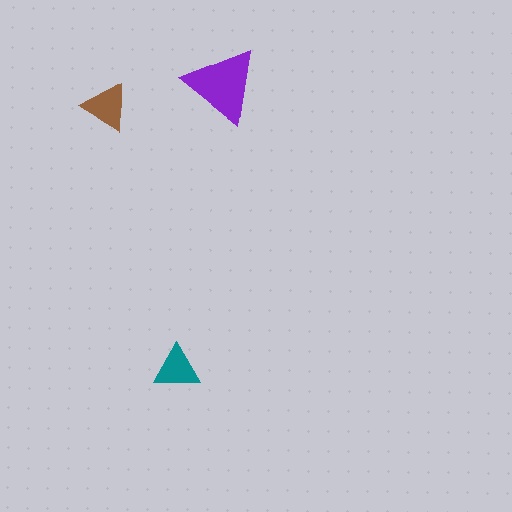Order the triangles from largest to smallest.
the purple one, the brown one, the teal one.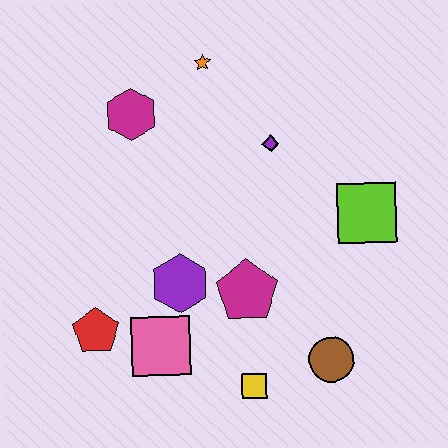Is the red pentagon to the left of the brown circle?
Yes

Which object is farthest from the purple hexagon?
The orange star is farthest from the purple hexagon.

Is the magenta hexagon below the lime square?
No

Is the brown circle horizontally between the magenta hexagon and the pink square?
No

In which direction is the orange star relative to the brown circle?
The orange star is above the brown circle.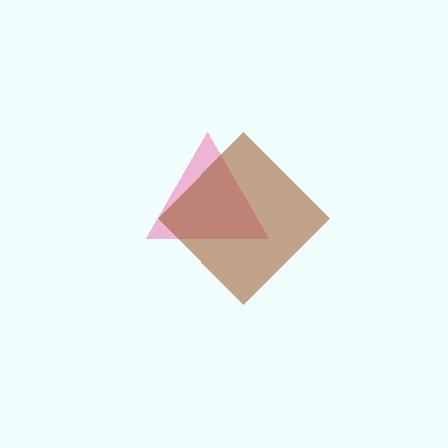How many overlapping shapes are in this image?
There are 2 overlapping shapes in the image.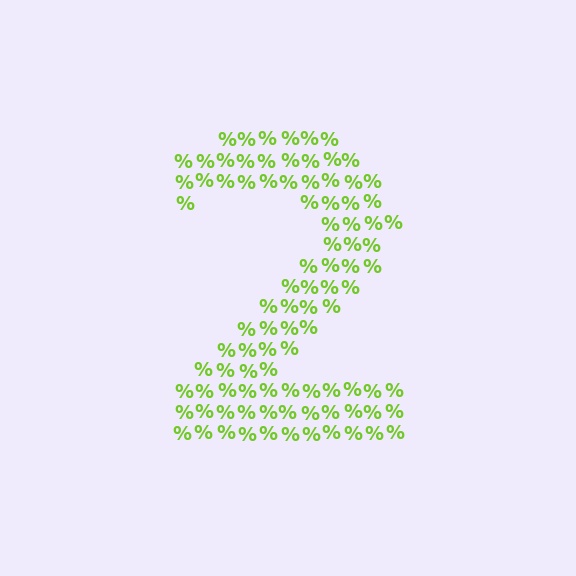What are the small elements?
The small elements are percent signs.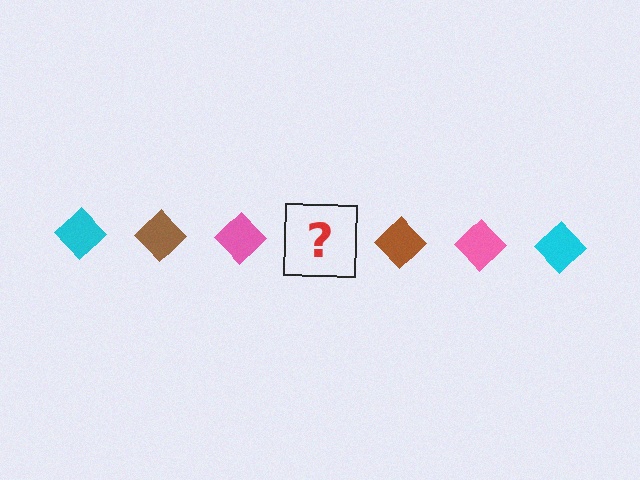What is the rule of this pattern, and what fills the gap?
The rule is that the pattern cycles through cyan, brown, pink diamonds. The gap should be filled with a cyan diamond.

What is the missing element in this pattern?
The missing element is a cyan diamond.